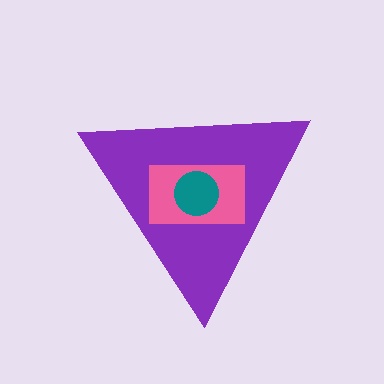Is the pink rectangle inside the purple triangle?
Yes.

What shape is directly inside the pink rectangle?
The teal circle.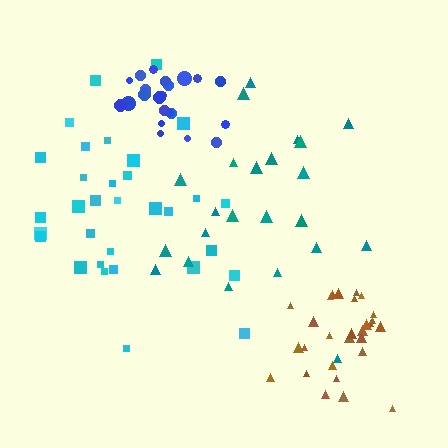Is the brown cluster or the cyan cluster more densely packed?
Brown.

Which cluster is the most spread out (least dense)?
Teal.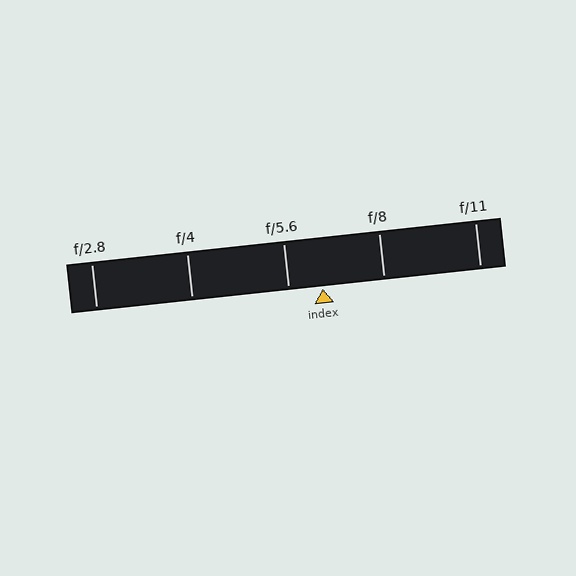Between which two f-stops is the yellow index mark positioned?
The index mark is between f/5.6 and f/8.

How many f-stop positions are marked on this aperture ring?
There are 5 f-stop positions marked.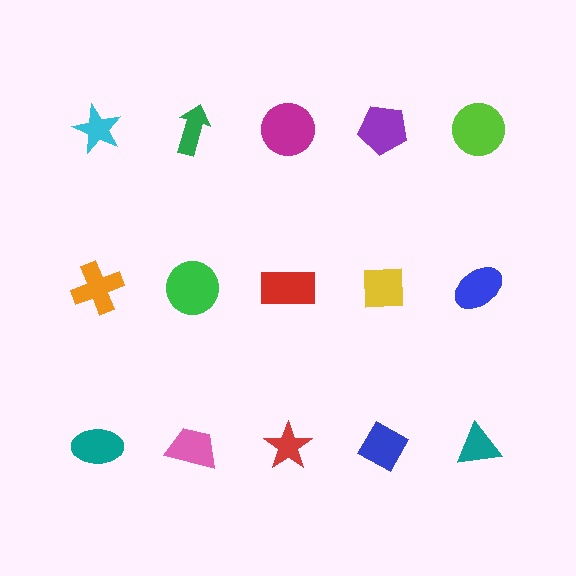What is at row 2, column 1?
An orange cross.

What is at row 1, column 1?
A cyan star.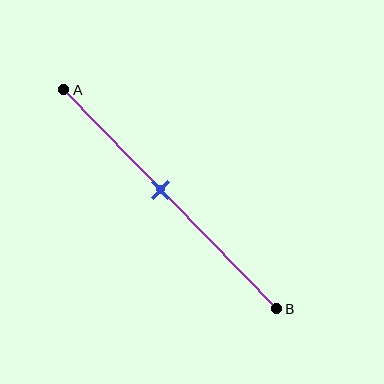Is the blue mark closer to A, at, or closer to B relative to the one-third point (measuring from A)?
The blue mark is closer to point B than the one-third point of segment AB.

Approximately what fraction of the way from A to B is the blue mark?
The blue mark is approximately 45% of the way from A to B.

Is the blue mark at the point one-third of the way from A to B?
No, the mark is at about 45% from A, not at the 33% one-third point.